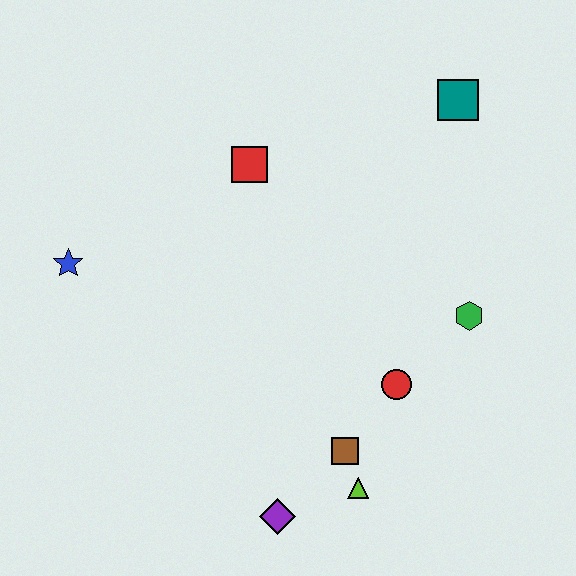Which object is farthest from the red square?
The purple diamond is farthest from the red square.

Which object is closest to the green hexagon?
The red circle is closest to the green hexagon.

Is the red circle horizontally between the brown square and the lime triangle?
No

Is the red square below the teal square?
Yes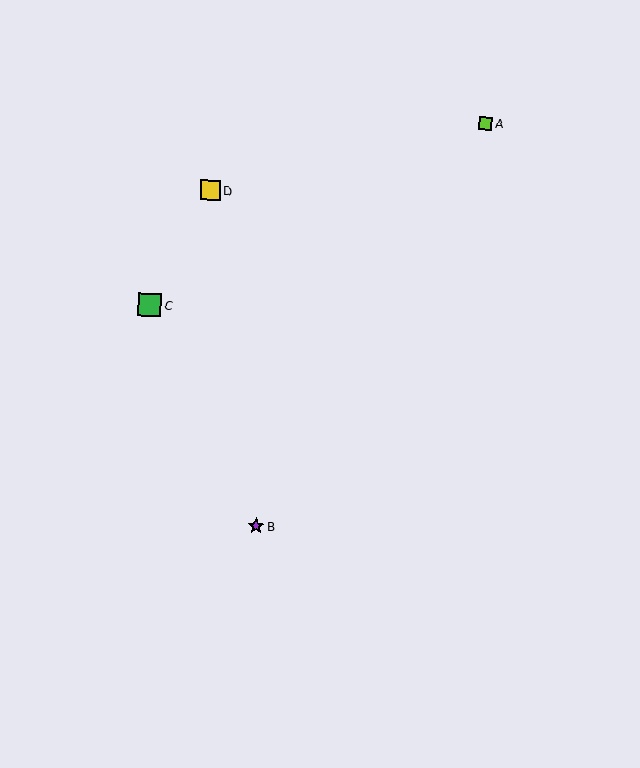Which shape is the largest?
The green square (labeled C) is the largest.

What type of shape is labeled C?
Shape C is a green square.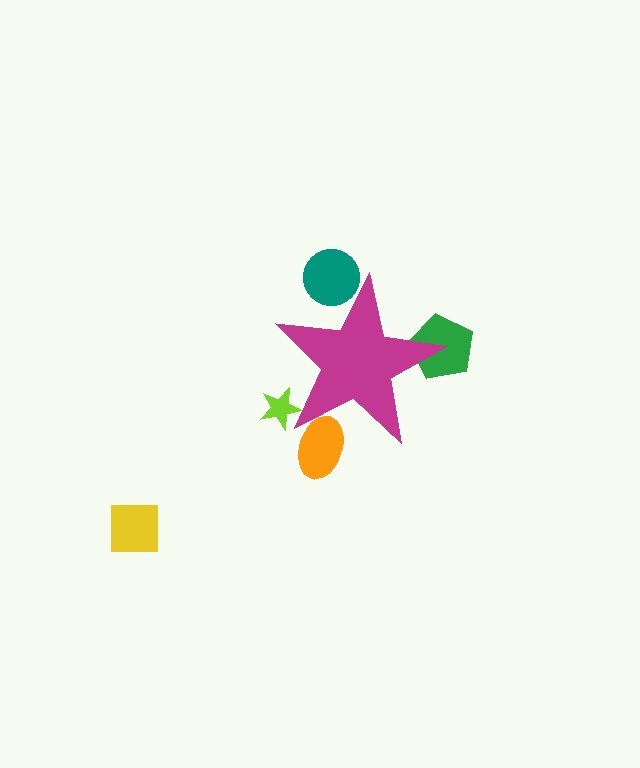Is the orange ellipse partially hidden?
Yes, the orange ellipse is partially hidden behind the magenta star.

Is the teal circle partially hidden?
Yes, the teal circle is partially hidden behind the magenta star.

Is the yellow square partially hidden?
No, the yellow square is fully visible.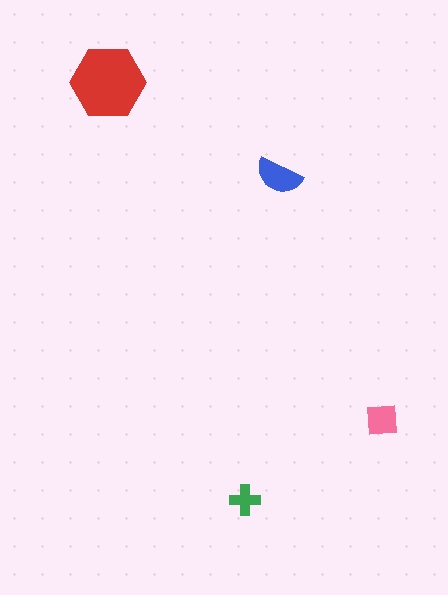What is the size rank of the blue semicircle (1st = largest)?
2nd.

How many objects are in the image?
There are 4 objects in the image.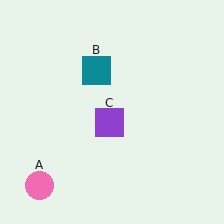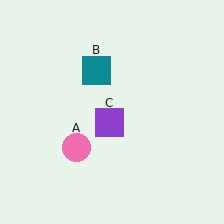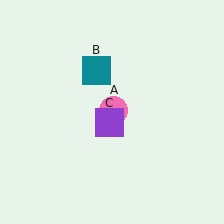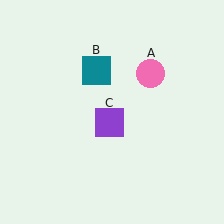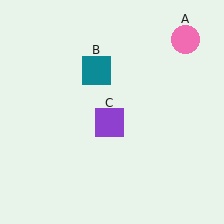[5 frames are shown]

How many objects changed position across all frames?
1 object changed position: pink circle (object A).